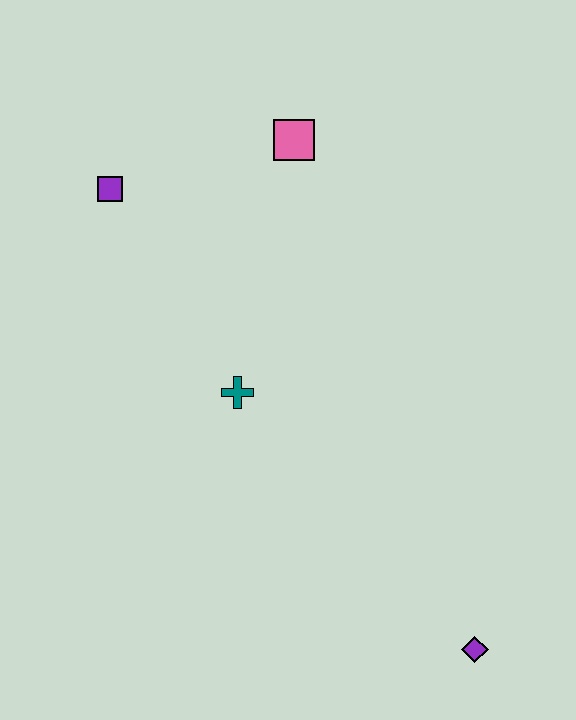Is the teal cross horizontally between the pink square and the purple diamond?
No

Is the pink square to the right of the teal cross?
Yes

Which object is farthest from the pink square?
The purple diamond is farthest from the pink square.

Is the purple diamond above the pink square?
No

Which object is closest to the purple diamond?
The teal cross is closest to the purple diamond.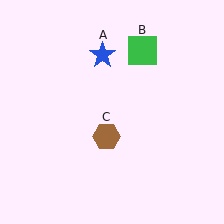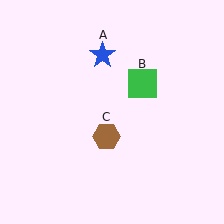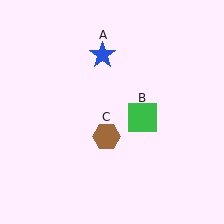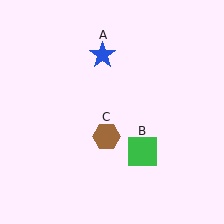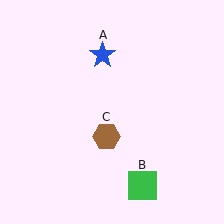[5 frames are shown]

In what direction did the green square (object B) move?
The green square (object B) moved down.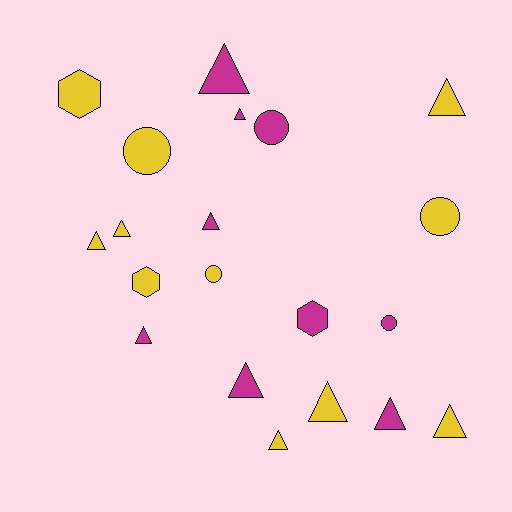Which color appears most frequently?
Yellow, with 11 objects.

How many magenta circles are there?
There are 2 magenta circles.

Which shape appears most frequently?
Triangle, with 12 objects.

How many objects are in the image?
There are 20 objects.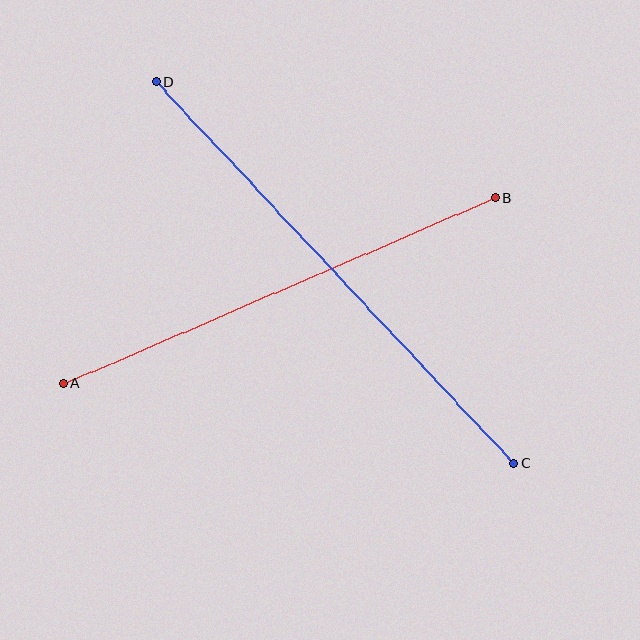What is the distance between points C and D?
The distance is approximately 523 pixels.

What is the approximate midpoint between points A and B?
The midpoint is at approximately (280, 291) pixels.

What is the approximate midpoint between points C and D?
The midpoint is at approximately (335, 273) pixels.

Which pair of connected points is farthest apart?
Points C and D are farthest apart.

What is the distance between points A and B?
The distance is approximately 470 pixels.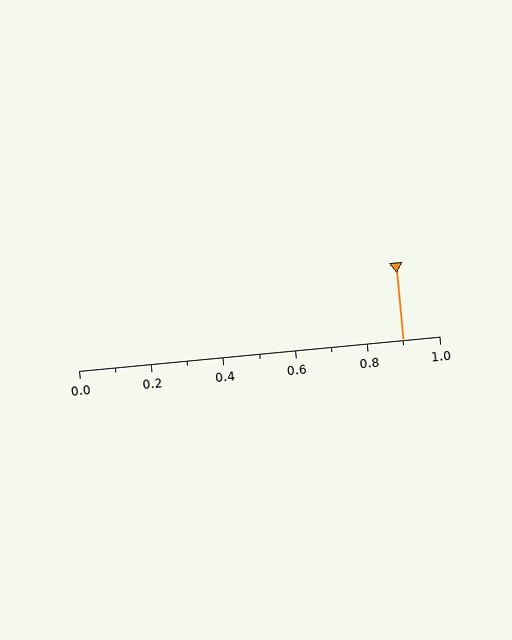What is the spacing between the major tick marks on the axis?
The major ticks are spaced 0.2 apart.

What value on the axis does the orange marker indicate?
The marker indicates approximately 0.9.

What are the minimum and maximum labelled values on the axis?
The axis runs from 0.0 to 1.0.